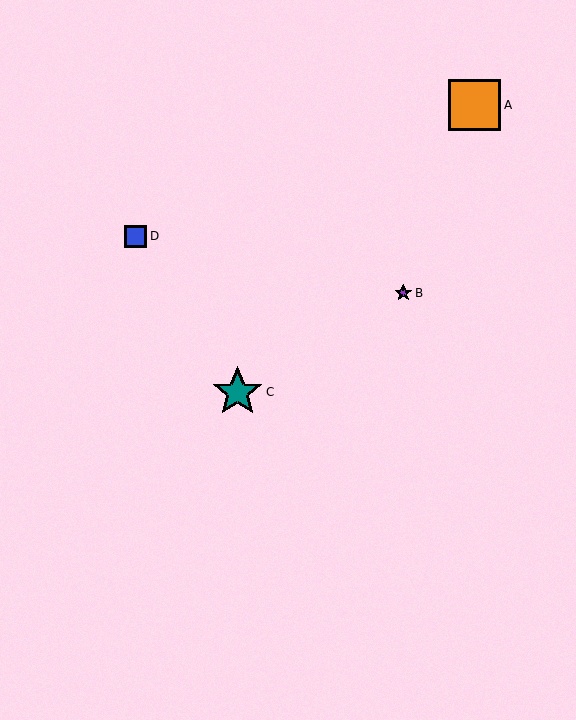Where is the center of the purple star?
The center of the purple star is at (403, 293).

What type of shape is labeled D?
Shape D is a blue square.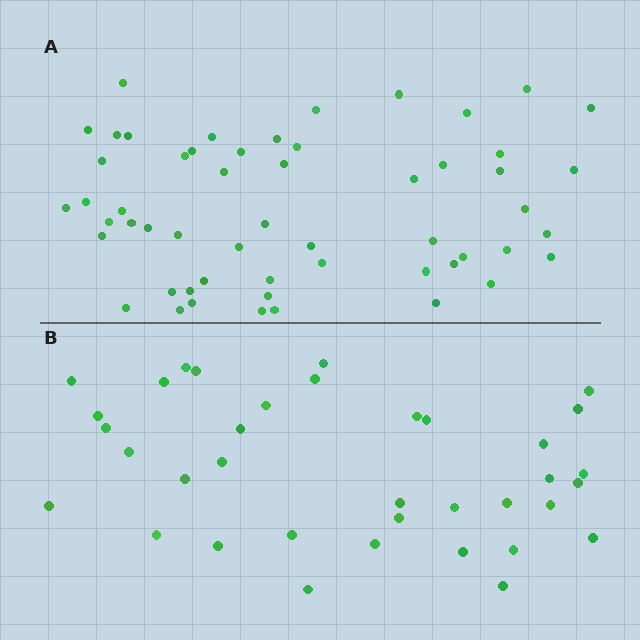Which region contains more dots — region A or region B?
Region A (the top region) has more dots.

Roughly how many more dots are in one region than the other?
Region A has approximately 20 more dots than region B.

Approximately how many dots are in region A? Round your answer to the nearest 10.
About 60 dots. (The exact count is 55, which rounds to 60.)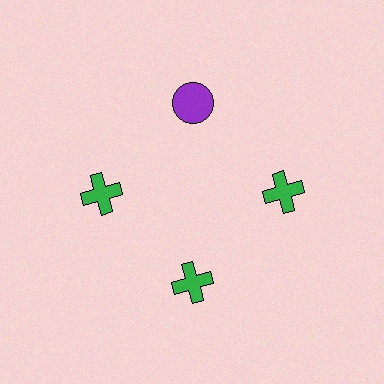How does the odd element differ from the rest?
It differs in both color (purple instead of green) and shape (circle instead of cross).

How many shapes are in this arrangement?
There are 4 shapes arranged in a ring pattern.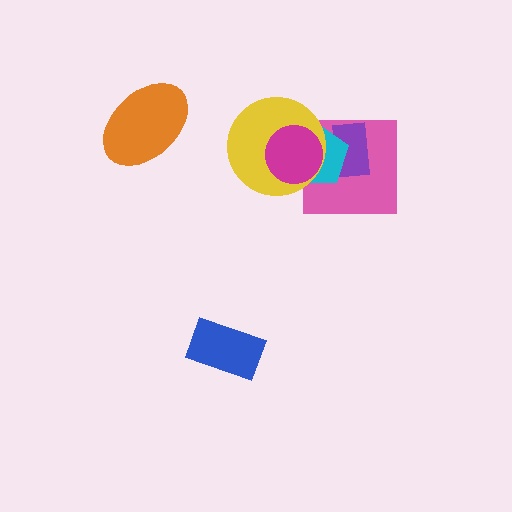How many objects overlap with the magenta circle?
3 objects overlap with the magenta circle.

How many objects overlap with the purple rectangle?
2 objects overlap with the purple rectangle.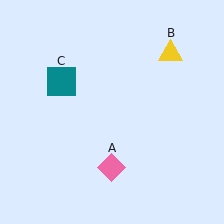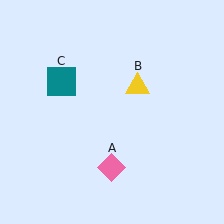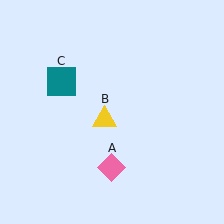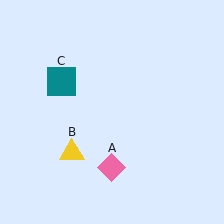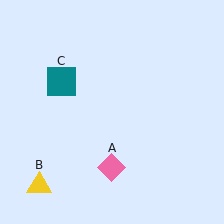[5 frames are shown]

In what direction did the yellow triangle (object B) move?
The yellow triangle (object B) moved down and to the left.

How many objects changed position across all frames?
1 object changed position: yellow triangle (object B).